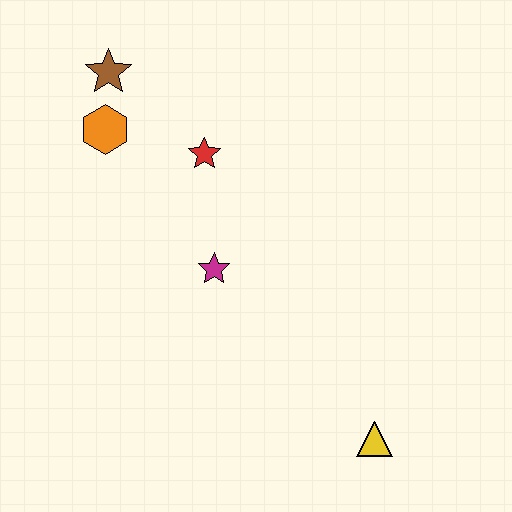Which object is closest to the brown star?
The orange hexagon is closest to the brown star.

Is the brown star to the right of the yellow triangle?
No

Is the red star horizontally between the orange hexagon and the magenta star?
Yes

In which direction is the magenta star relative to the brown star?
The magenta star is below the brown star.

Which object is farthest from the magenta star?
The yellow triangle is farthest from the magenta star.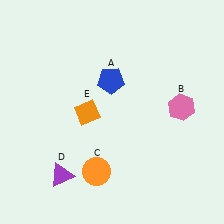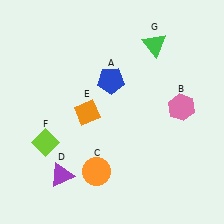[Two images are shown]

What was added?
A lime diamond (F), a green triangle (G) were added in Image 2.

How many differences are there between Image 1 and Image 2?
There are 2 differences between the two images.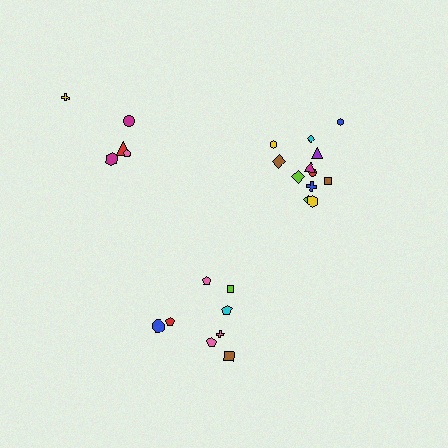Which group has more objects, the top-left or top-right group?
The top-right group.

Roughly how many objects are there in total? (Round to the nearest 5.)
Roughly 25 objects in total.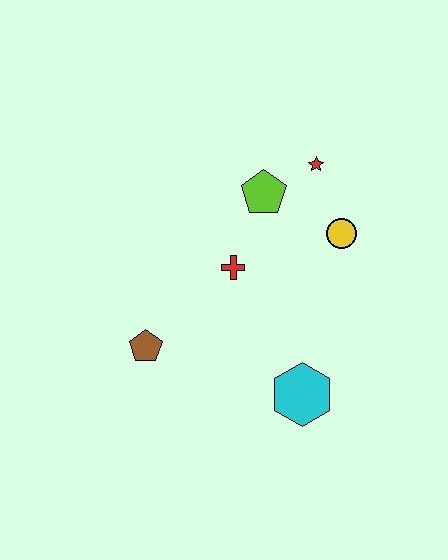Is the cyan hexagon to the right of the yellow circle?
No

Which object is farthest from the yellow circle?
The brown pentagon is farthest from the yellow circle.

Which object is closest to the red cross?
The lime pentagon is closest to the red cross.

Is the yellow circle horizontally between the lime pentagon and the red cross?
No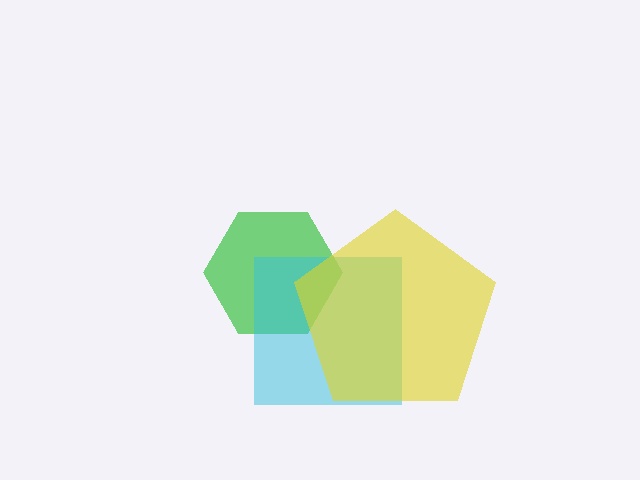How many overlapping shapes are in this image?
There are 3 overlapping shapes in the image.